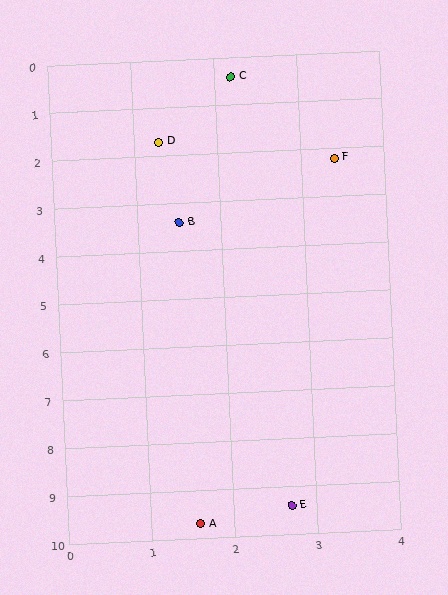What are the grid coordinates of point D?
Point D is at approximately (1.3, 1.7).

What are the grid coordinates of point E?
Point E is at approximately (2.7, 9.4).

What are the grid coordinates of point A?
Point A is at approximately (1.6, 9.7).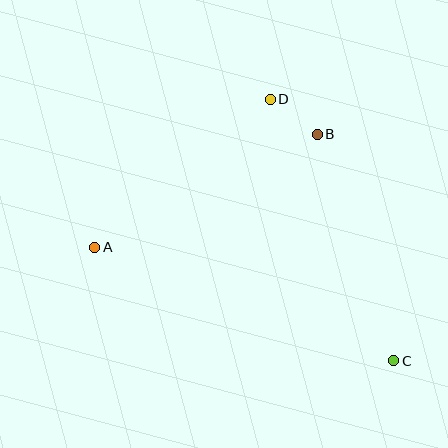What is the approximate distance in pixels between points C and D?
The distance between C and D is approximately 289 pixels.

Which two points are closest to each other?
Points B and D are closest to each other.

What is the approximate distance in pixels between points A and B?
The distance between A and B is approximately 250 pixels.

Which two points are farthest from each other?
Points A and C are farthest from each other.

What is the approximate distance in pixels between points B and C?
The distance between B and C is approximately 239 pixels.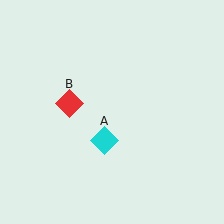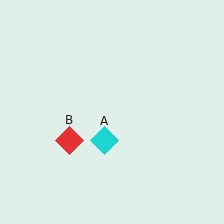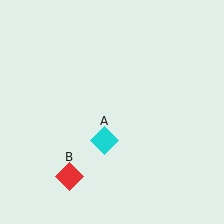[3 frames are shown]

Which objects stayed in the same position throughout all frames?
Cyan diamond (object A) remained stationary.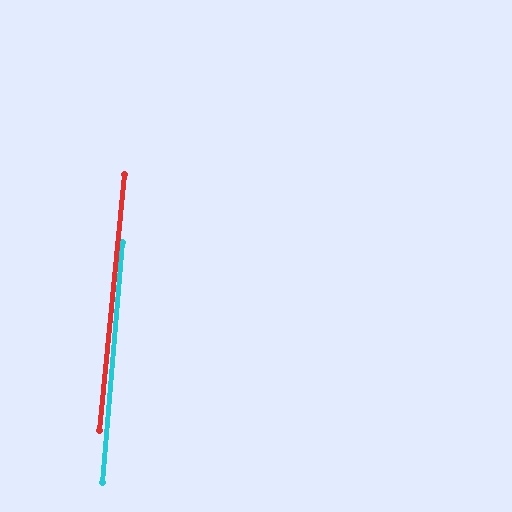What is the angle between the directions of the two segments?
Approximately 1 degree.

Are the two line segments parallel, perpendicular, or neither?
Parallel — their directions differ by only 0.9°.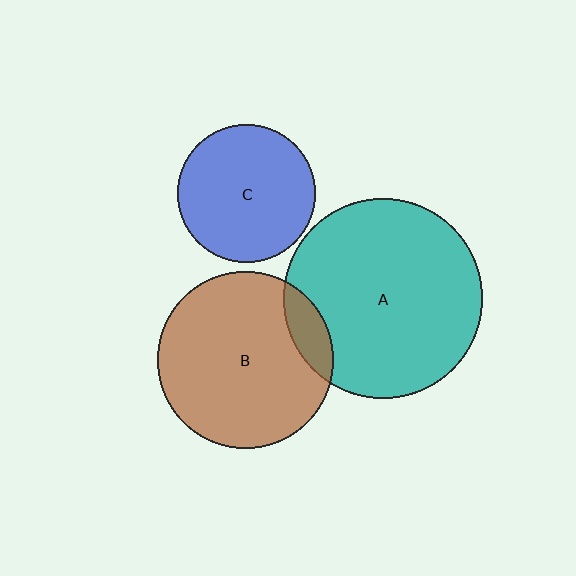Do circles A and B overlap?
Yes.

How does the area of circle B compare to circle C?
Approximately 1.6 times.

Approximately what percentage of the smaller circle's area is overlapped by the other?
Approximately 10%.